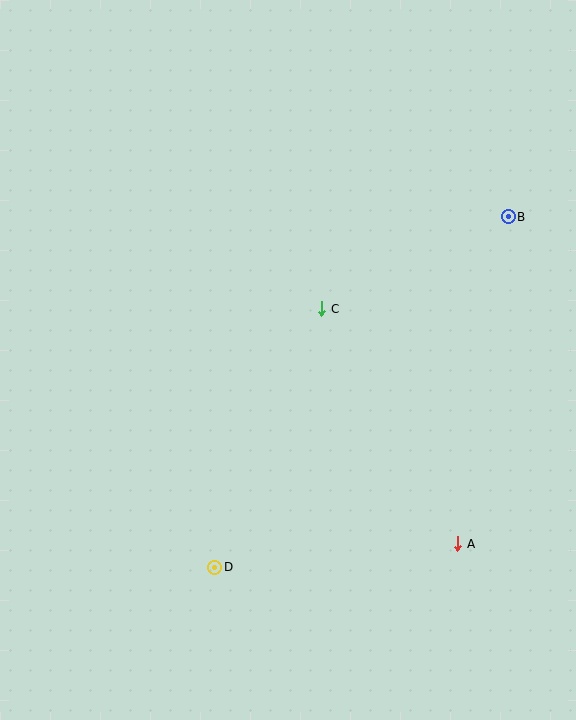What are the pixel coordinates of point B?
Point B is at (508, 217).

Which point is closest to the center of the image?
Point C at (322, 309) is closest to the center.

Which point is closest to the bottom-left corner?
Point D is closest to the bottom-left corner.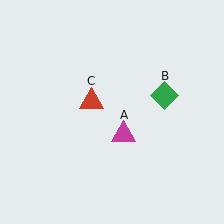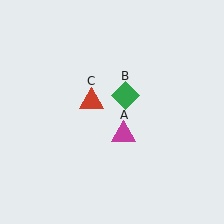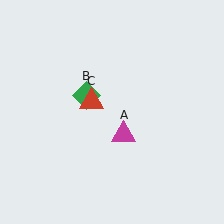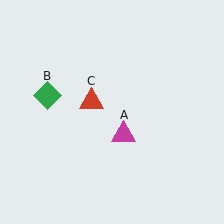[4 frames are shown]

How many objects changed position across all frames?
1 object changed position: green diamond (object B).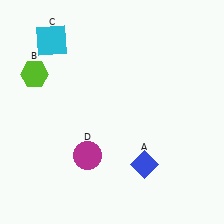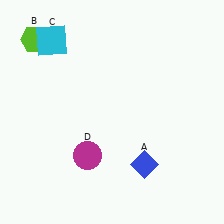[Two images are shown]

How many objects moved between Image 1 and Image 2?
1 object moved between the two images.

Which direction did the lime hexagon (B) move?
The lime hexagon (B) moved up.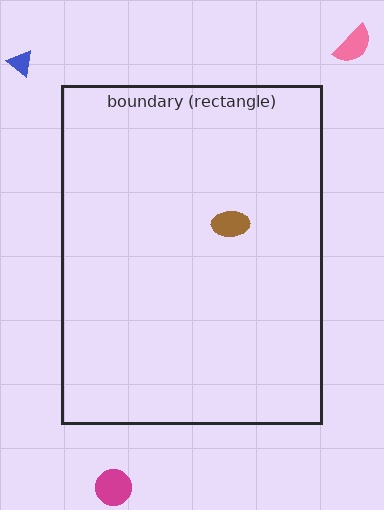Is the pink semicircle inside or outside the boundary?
Outside.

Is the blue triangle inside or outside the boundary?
Outside.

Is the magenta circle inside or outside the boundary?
Outside.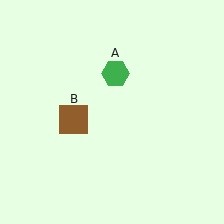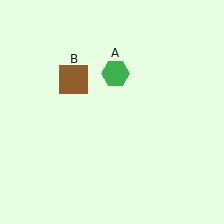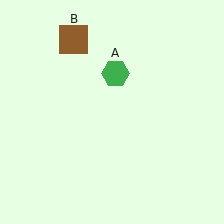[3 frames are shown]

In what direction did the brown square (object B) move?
The brown square (object B) moved up.